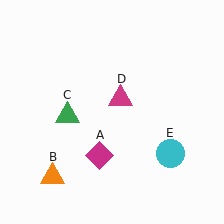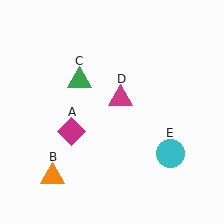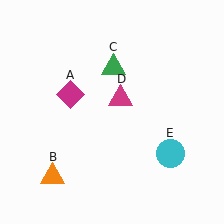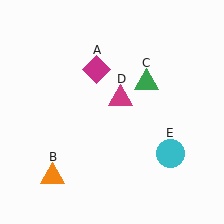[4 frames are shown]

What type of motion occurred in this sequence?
The magenta diamond (object A), green triangle (object C) rotated clockwise around the center of the scene.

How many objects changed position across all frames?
2 objects changed position: magenta diamond (object A), green triangle (object C).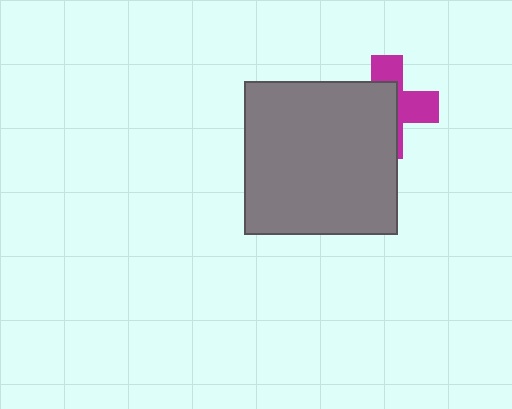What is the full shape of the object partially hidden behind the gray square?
The partially hidden object is a magenta cross.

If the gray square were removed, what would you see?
You would see the complete magenta cross.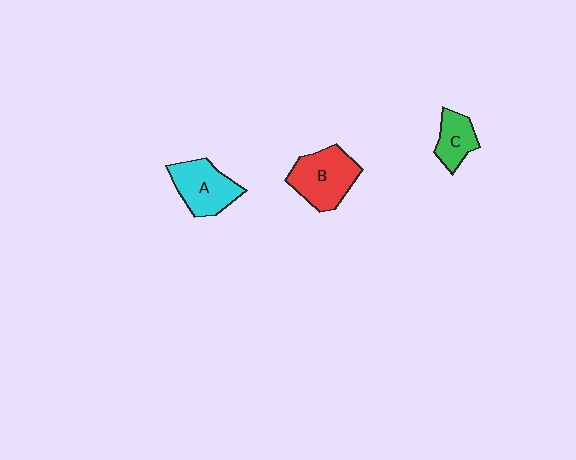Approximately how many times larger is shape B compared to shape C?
Approximately 1.8 times.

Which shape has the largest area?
Shape B (red).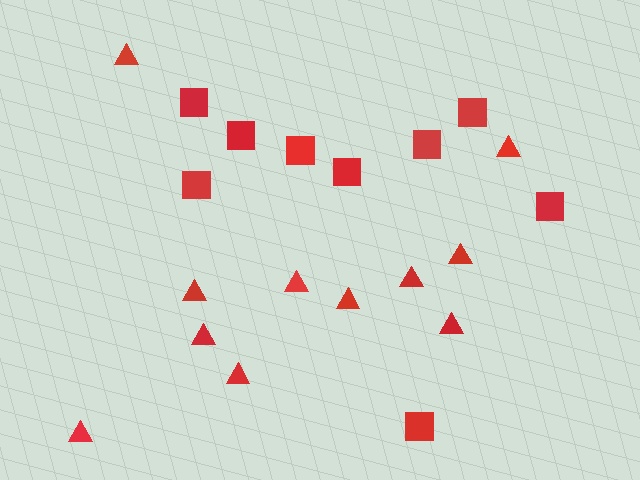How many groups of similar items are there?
There are 2 groups: one group of squares (9) and one group of triangles (11).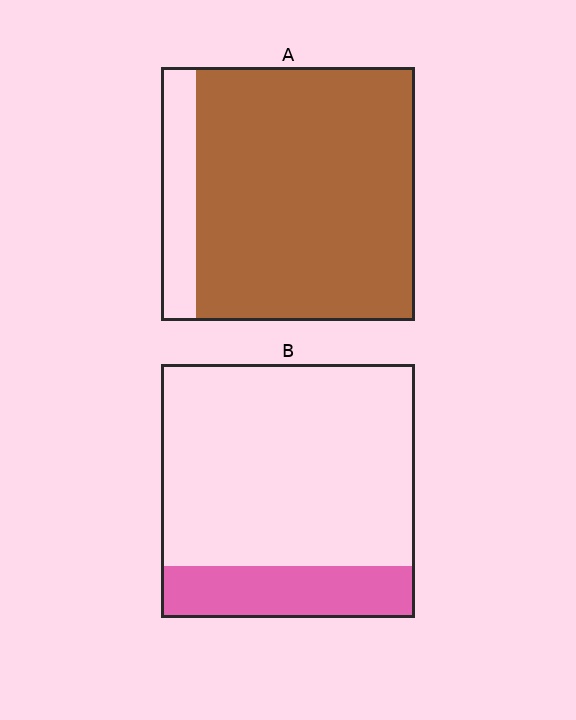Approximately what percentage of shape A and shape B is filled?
A is approximately 85% and B is approximately 20%.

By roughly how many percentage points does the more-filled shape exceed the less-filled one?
By roughly 65 percentage points (A over B).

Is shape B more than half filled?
No.